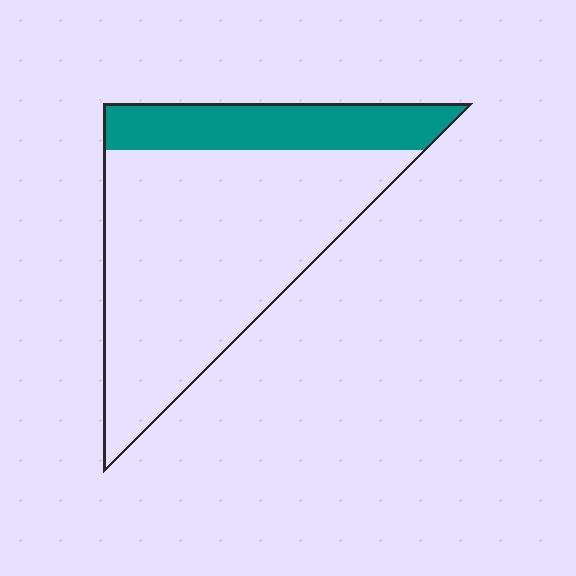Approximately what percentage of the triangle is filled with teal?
Approximately 25%.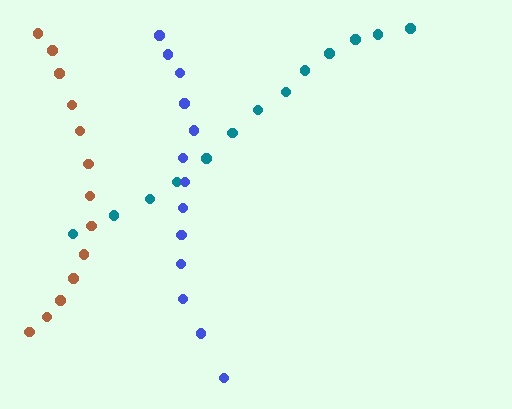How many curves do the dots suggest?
There are 3 distinct paths.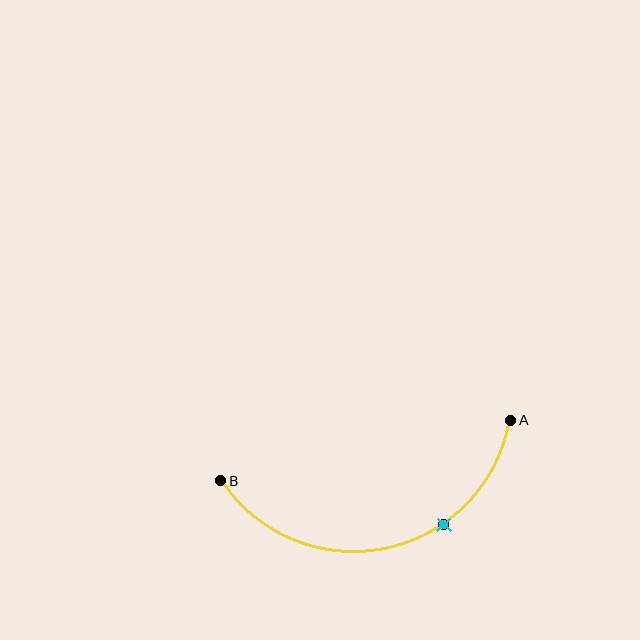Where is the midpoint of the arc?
The arc midpoint is the point on the curve farthest from the straight line joining A and B. It sits below that line.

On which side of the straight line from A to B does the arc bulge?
The arc bulges below the straight line connecting A and B.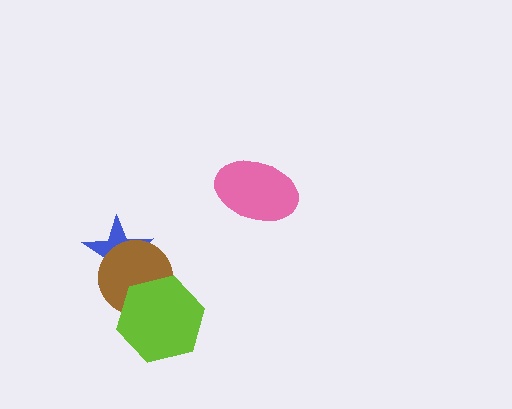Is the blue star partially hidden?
Yes, it is partially covered by another shape.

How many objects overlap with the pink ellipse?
0 objects overlap with the pink ellipse.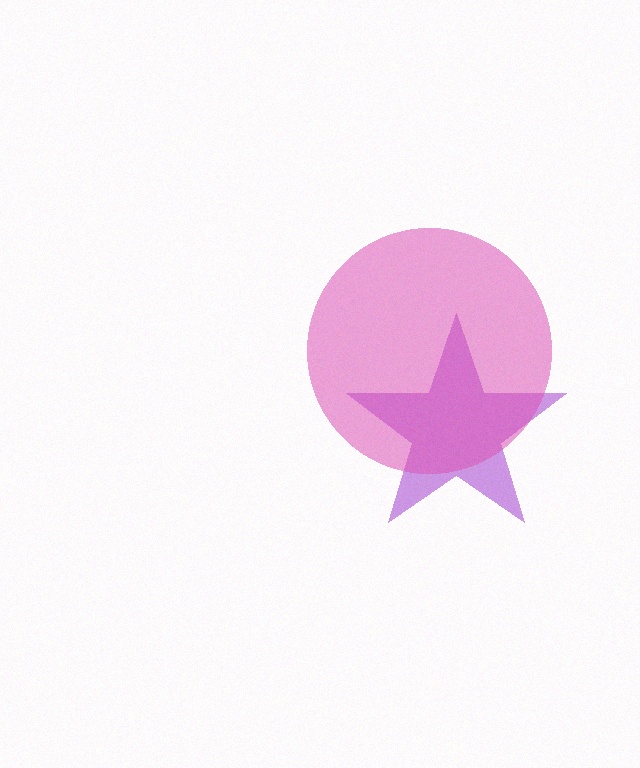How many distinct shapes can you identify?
There are 2 distinct shapes: a purple star, a pink circle.